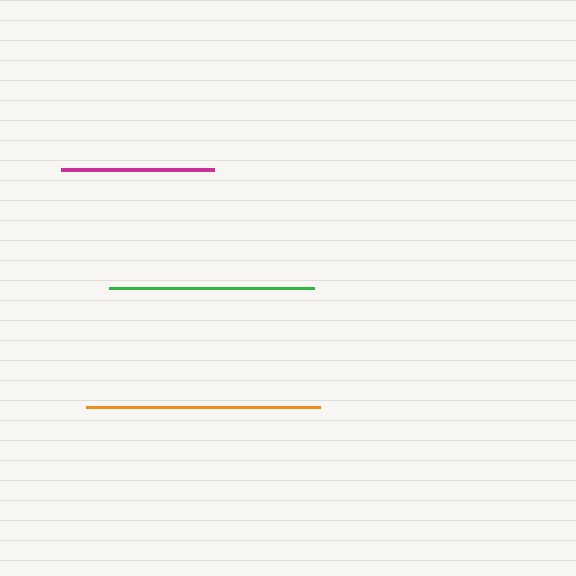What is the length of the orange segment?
The orange segment is approximately 233 pixels long.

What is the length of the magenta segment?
The magenta segment is approximately 153 pixels long.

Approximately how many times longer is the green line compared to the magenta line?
The green line is approximately 1.3 times the length of the magenta line.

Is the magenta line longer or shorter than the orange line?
The orange line is longer than the magenta line.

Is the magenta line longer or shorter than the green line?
The green line is longer than the magenta line.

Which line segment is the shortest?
The magenta line is the shortest at approximately 153 pixels.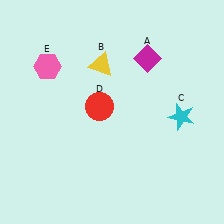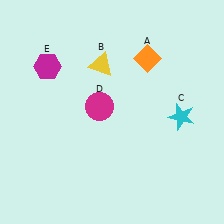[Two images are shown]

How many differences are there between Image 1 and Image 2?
There are 3 differences between the two images.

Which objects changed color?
A changed from magenta to orange. D changed from red to magenta. E changed from pink to magenta.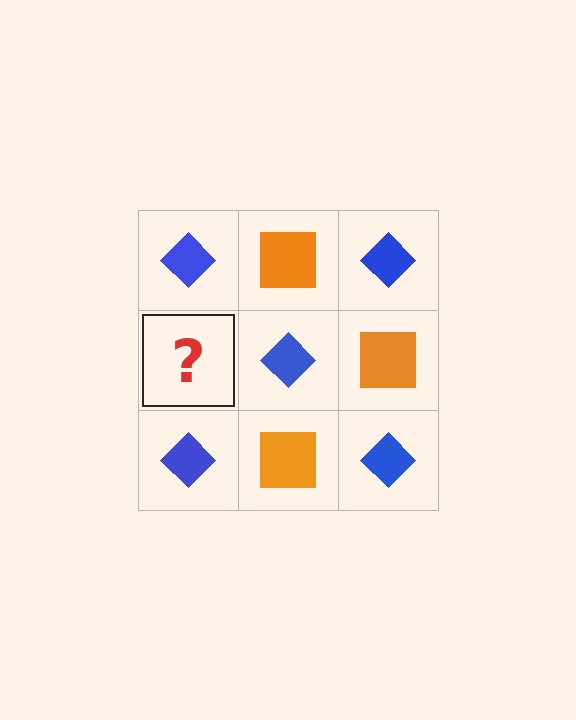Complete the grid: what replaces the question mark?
The question mark should be replaced with an orange square.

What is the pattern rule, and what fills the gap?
The rule is that it alternates blue diamond and orange square in a checkerboard pattern. The gap should be filled with an orange square.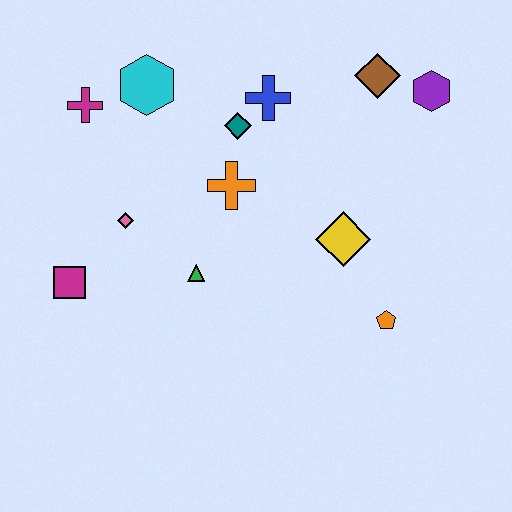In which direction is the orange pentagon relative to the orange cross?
The orange pentagon is to the right of the orange cross.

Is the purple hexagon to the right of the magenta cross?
Yes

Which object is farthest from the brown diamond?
The magenta square is farthest from the brown diamond.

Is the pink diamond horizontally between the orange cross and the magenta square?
Yes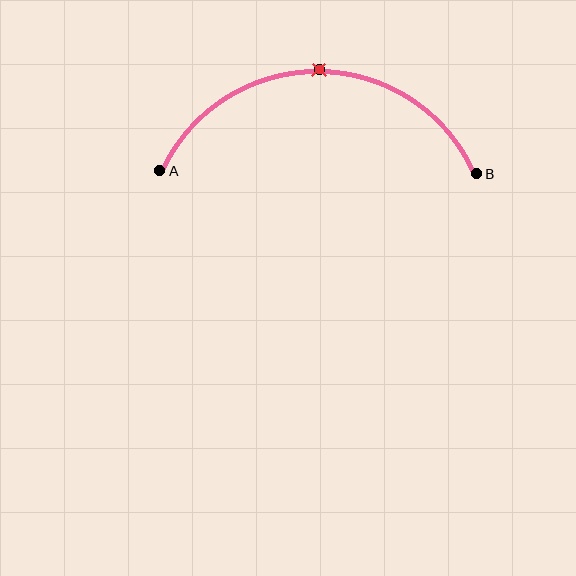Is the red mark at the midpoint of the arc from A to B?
Yes. The red mark lies on the arc at equal arc-length from both A and B — it is the arc midpoint.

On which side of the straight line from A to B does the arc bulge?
The arc bulges above the straight line connecting A and B.